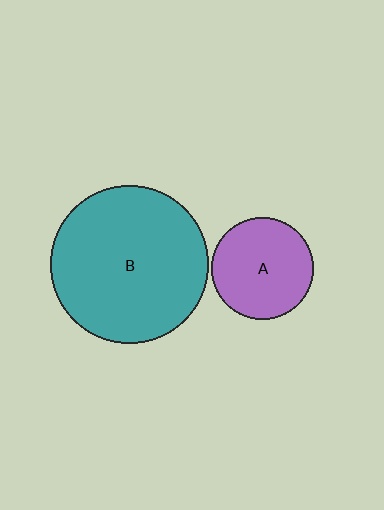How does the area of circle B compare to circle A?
Approximately 2.4 times.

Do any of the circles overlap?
No, none of the circles overlap.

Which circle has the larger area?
Circle B (teal).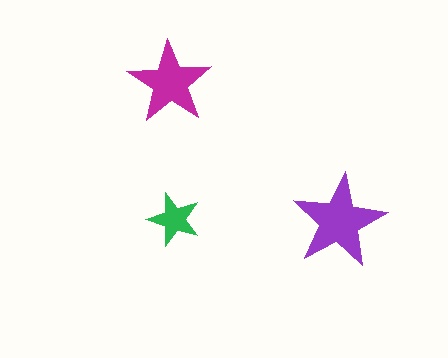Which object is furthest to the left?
The magenta star is leftmost.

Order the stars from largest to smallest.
the purple one, the magenta one, the green one.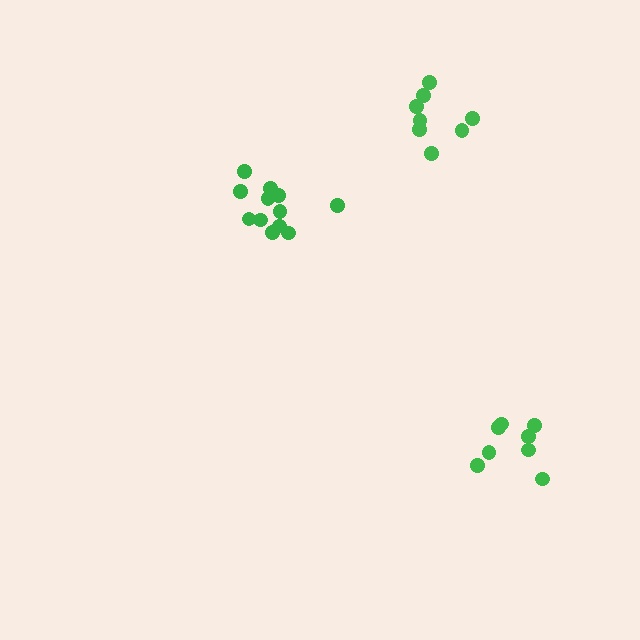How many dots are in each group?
Group 1: 12 dots, Group 2: 8 dots, Group 3: 8 dots (28 total).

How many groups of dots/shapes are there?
There are 3 groups.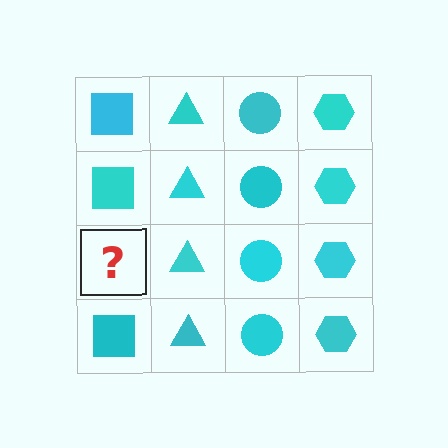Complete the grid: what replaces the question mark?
The question mark should be replaced with a cyan square.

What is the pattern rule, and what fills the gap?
The rule is that each column has a consistent shape. The gap should be filled with a cyan square.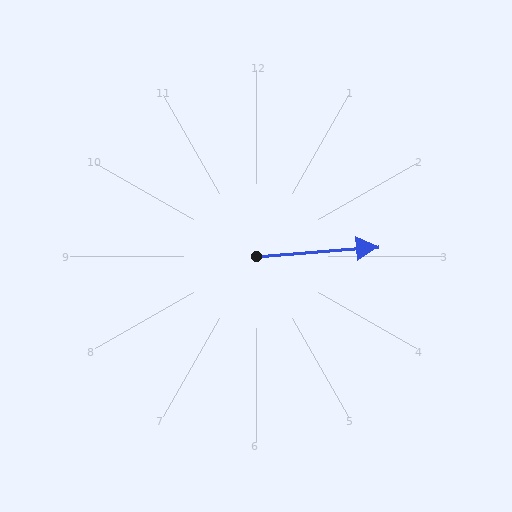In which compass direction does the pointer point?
East.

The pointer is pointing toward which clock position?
Roughly 3 o'clock.